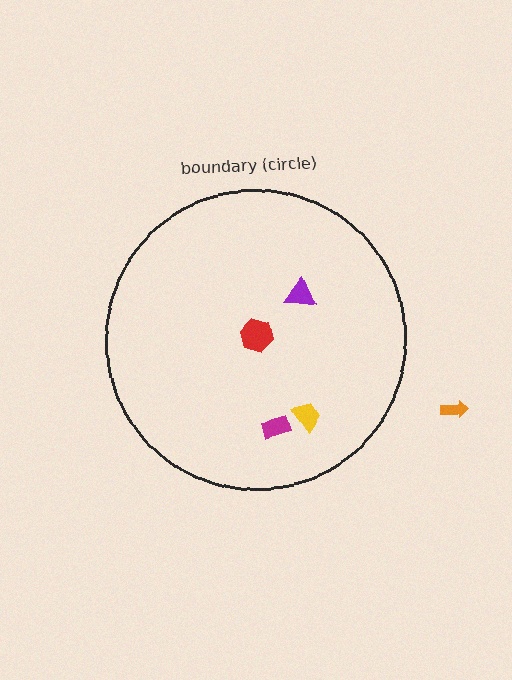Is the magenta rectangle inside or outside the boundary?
Inside.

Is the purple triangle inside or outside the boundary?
Inside.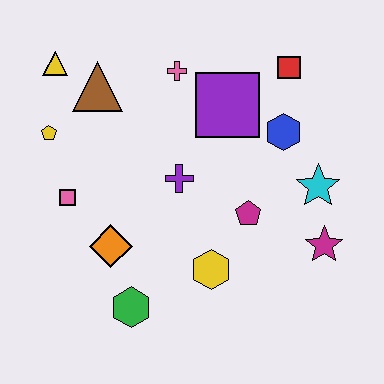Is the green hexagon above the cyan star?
No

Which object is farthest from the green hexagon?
The red square is farthest from the green hexagon.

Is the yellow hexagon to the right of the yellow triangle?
Yes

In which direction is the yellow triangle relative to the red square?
The yellow triangle is to the left of the red square.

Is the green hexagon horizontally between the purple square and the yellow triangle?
Yes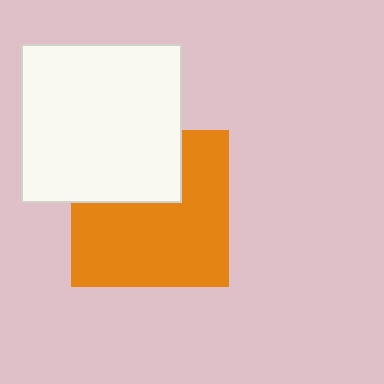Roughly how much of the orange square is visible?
Most of it is visible (roughly 67%).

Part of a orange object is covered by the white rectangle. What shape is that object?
It is a square.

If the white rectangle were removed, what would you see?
You would see the complete orange square.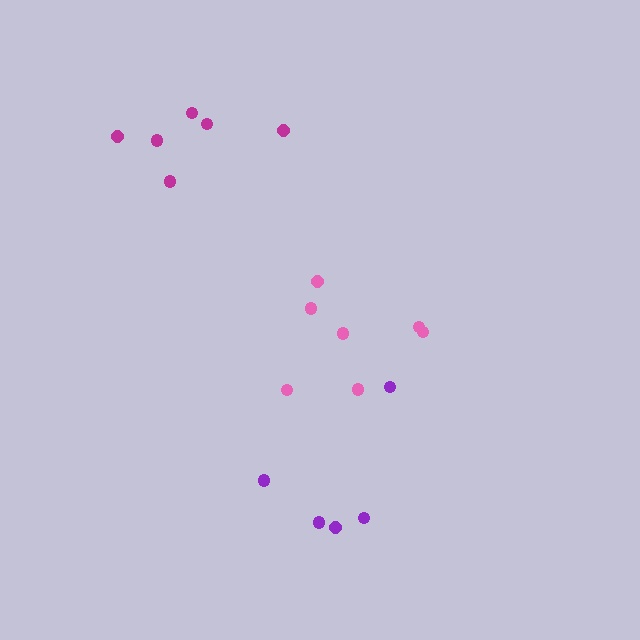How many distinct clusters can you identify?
There are 3 distinct clusters.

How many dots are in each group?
Group 1: 7 dots, Group 2: 5 dots, Group 3: 6 dots (18 total).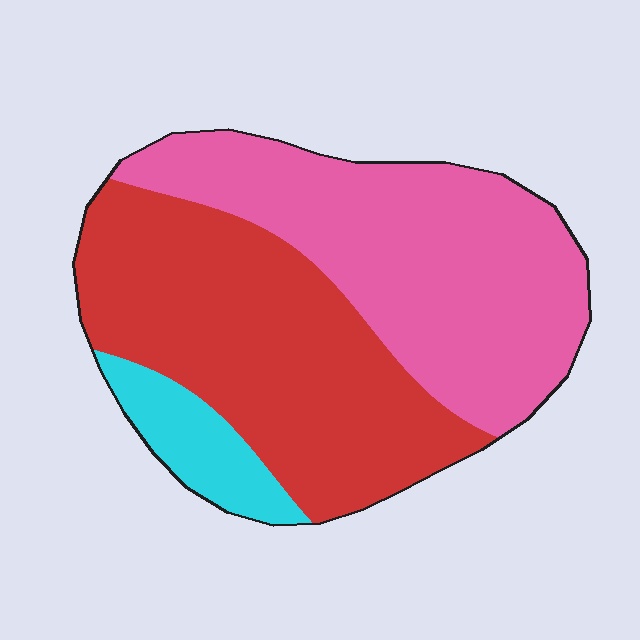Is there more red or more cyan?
Red.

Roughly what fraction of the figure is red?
Red covers 46% of the figure.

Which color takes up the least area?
Cyan, at roughly 10%.